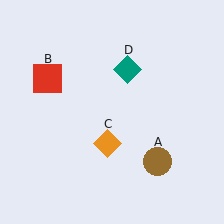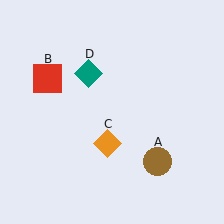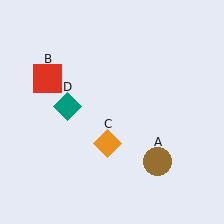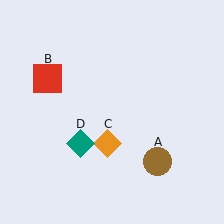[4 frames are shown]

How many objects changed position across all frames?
1 object changed position: teal diamond (object D).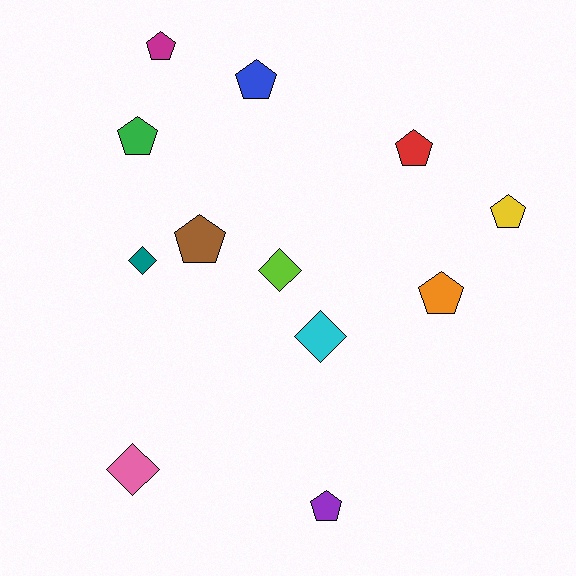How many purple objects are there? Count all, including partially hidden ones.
There is 1 purple object.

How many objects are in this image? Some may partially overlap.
There are 12 objects.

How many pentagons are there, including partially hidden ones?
There are 8 pentagons.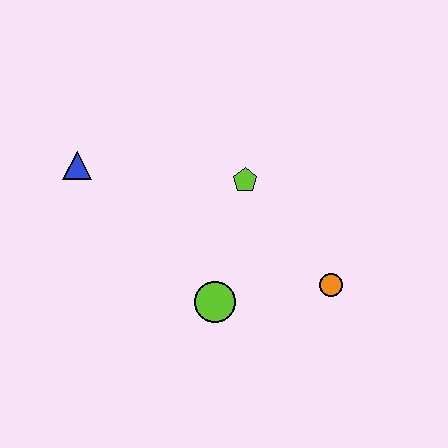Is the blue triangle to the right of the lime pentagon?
No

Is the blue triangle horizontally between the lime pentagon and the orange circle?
No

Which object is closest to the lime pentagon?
The lime circle is closest to the lime pentagon.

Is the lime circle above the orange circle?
No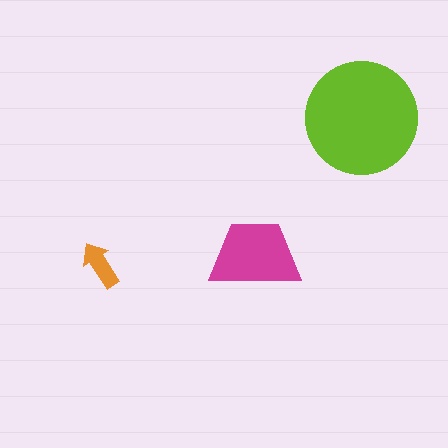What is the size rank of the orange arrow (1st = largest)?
3rd.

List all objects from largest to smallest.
The lime circle, the magenta trapezoid, the orange arrow.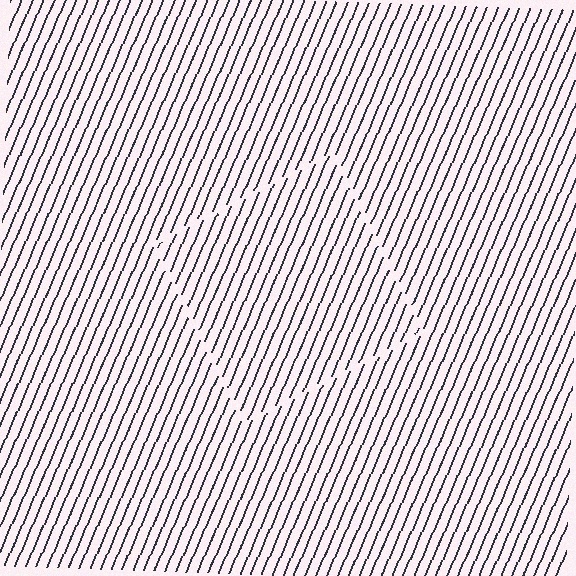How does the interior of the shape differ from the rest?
The interior of the shape contains the same grating, shifted by half a period — the contour is defined by the phase discontinuity where line-ends from the inner and outer gratings abut.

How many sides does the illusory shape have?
4 sides — the line-ends trace a square.